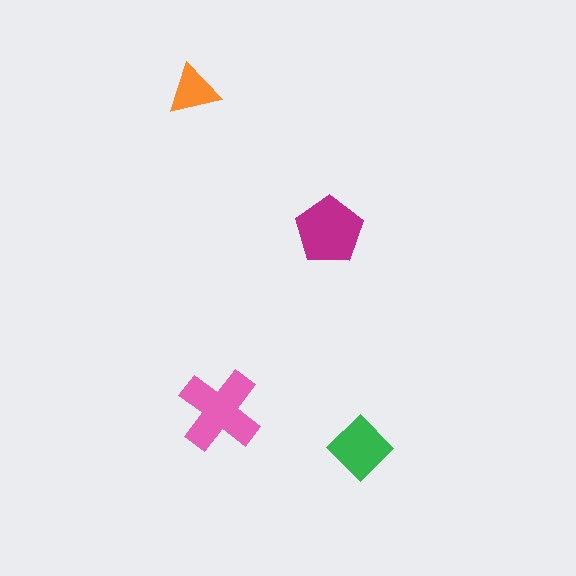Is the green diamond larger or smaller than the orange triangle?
Larger.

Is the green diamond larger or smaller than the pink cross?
Smaller.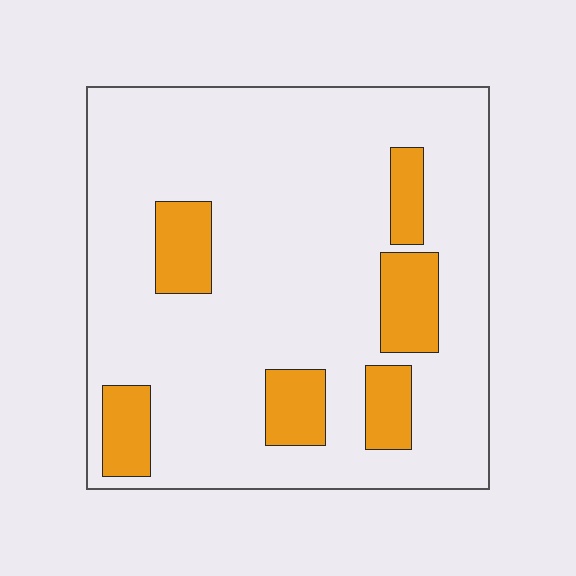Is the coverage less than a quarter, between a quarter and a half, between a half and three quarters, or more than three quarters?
Less than a quarter.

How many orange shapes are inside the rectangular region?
6.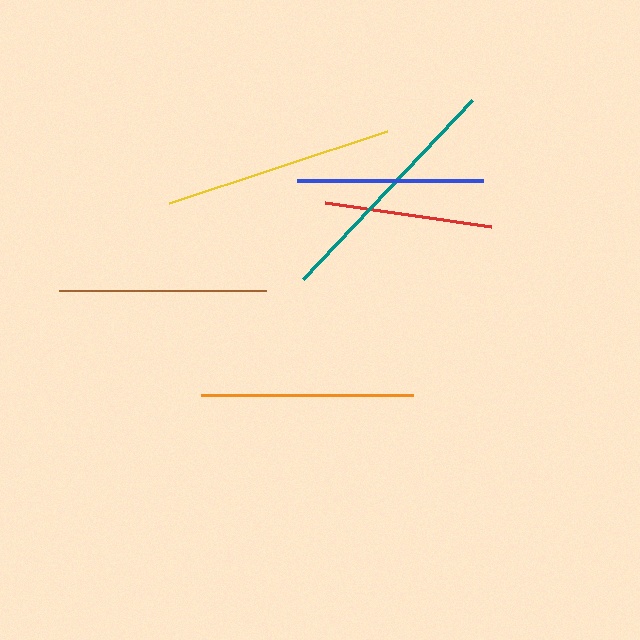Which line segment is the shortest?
The red line is the shortest at approximately 168 pixels.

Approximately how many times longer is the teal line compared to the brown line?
The teal line is approximately 1.2 times the length of the brown line.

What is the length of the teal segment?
The teal segment is approximately 246 pixels long.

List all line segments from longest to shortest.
From longest to shortest: teal, yellow, orange, brown, blue, red.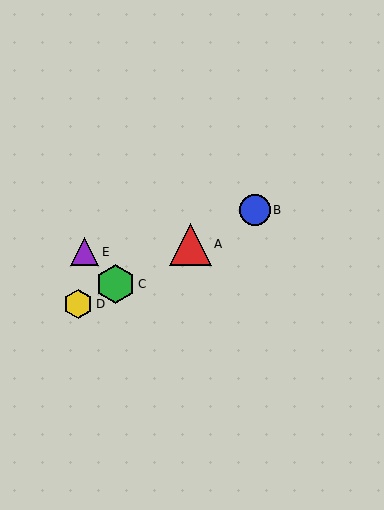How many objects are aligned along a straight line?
4 objects (A, B, C, D) are aligned along a straight line.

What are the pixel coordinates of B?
Object B is at (255, 210).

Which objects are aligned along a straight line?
Objects A, B, C, D are aligned along a straight line.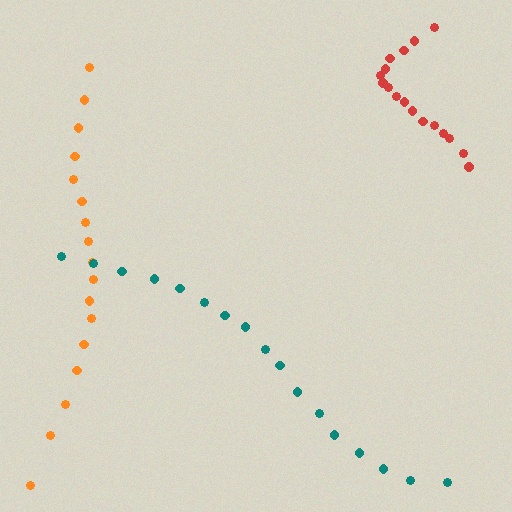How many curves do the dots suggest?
There are 3 distinct paths.